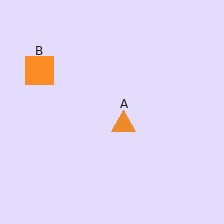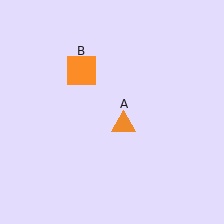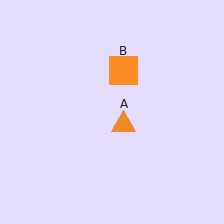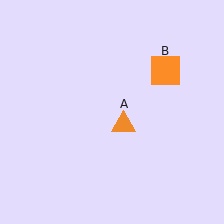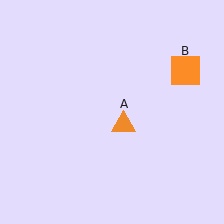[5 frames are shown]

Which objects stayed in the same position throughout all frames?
Orange triangle (object A) remained stationary.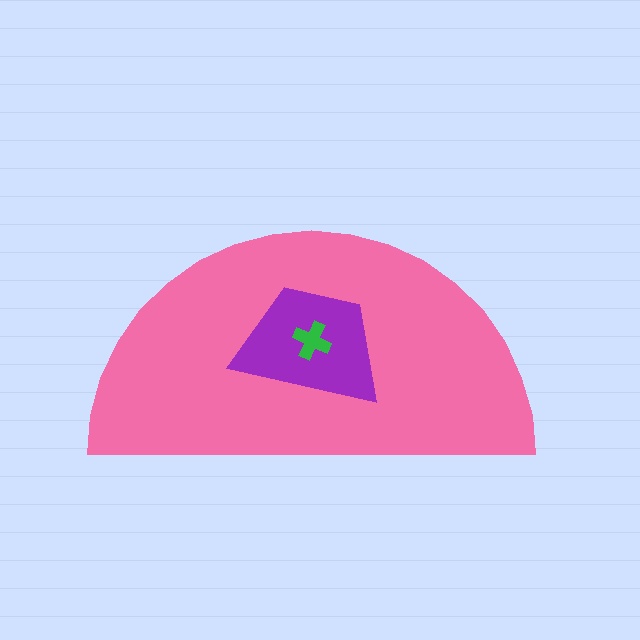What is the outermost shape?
The pink semicircle.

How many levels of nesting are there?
3.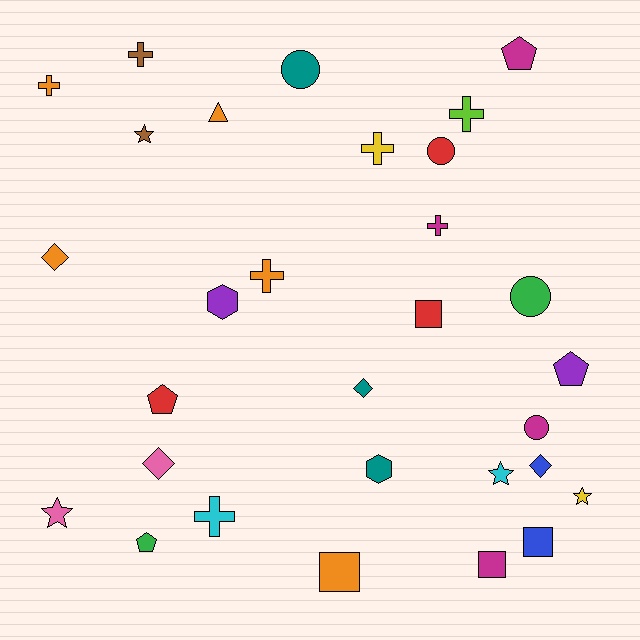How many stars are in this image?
There are 4 stars.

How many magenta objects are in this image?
There are 4 magenta objects.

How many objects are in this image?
There are 30 objects.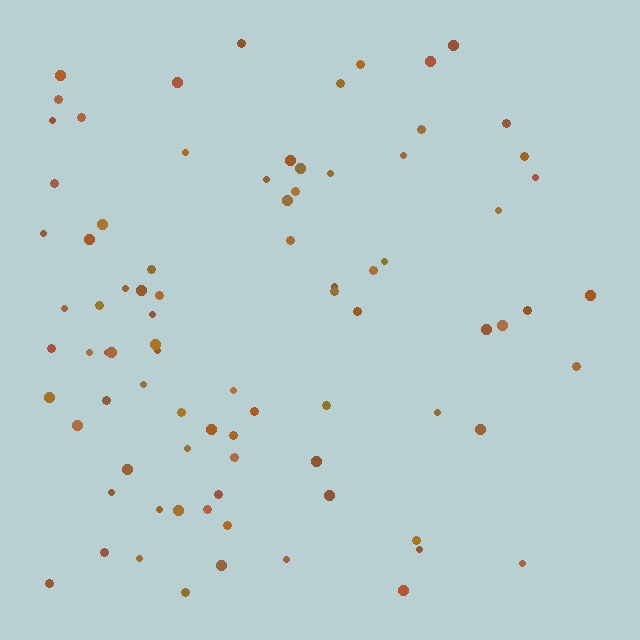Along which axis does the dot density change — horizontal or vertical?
Horizontal.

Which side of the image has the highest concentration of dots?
The left.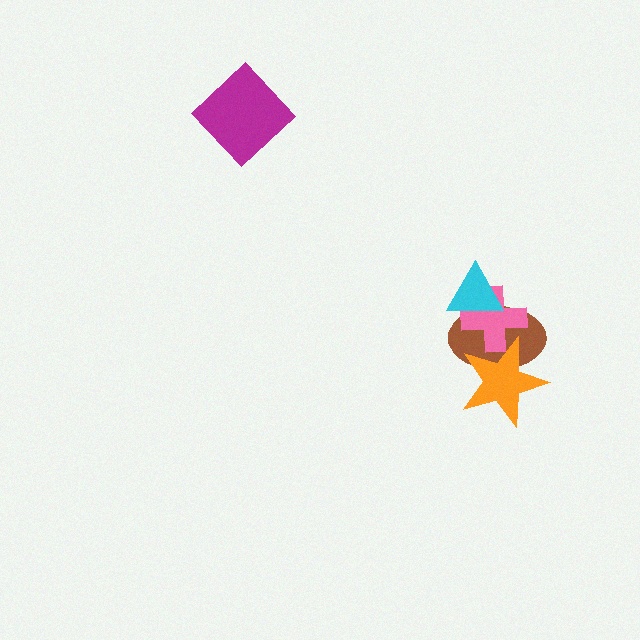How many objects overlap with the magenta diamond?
0 objects overlap with the magenta diamond.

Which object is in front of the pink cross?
The cyan triangle is in front of the pink cross.